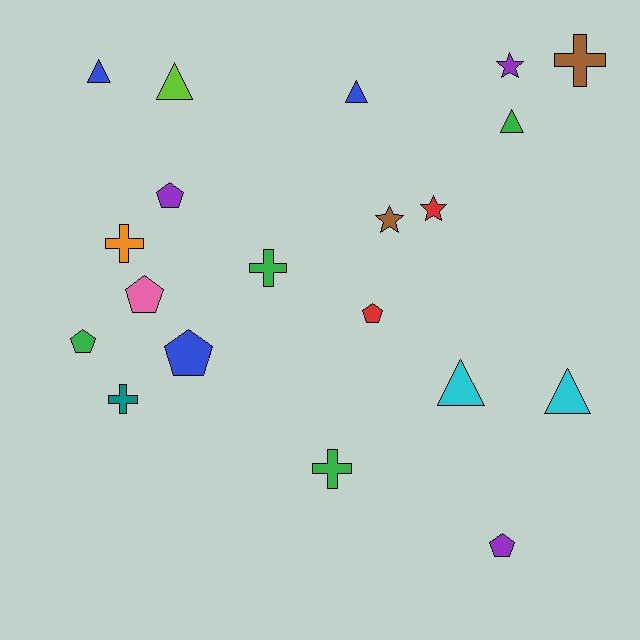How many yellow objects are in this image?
There are no yellow objects.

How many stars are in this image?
There are 3 stars.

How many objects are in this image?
There are 20 objects.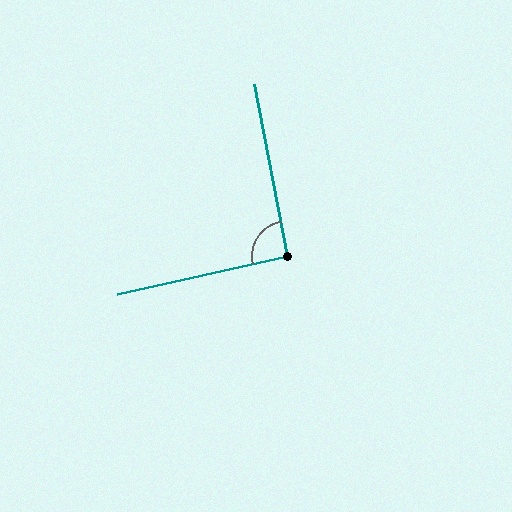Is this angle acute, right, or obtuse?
It is approximately a right angle.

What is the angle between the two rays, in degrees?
Approximately 92 degrees.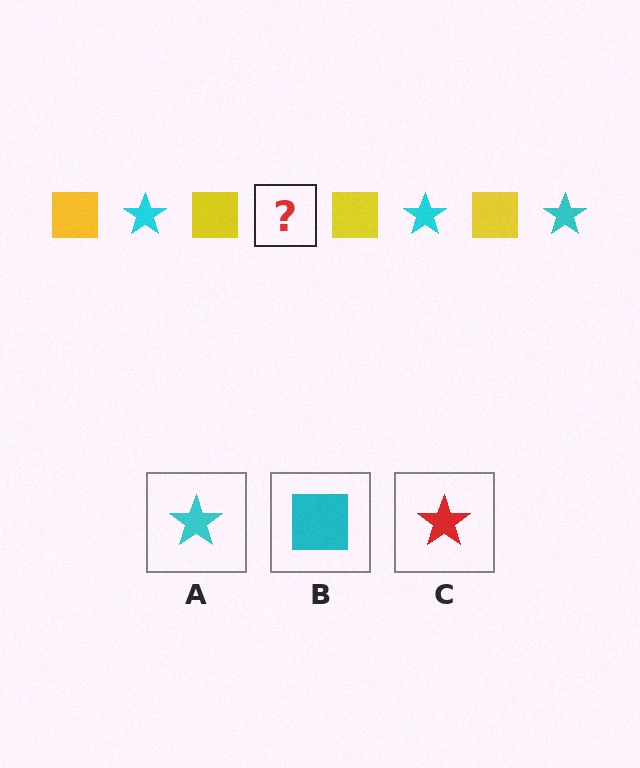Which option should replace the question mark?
Option A.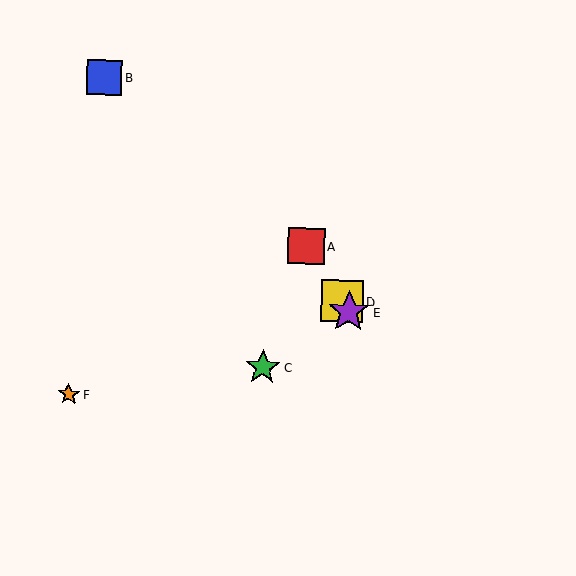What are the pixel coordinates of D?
Object D is at (342, 301).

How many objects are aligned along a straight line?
3 objects (A, D, E) are aligned along a straight line.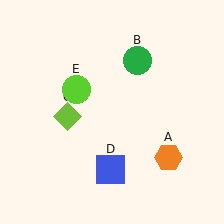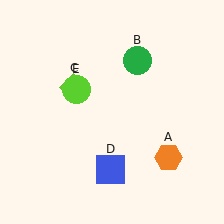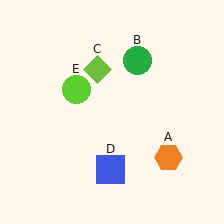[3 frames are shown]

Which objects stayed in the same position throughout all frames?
Orange hexagon (object A) and green circle (object B) and blue square (object D) and lime circle (object E) remained stationary.